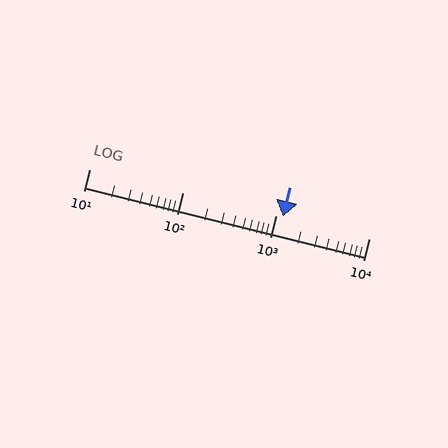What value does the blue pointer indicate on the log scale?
The pointer indicates approximately 1200.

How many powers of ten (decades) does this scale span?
The scale spans 3 decades, from 10 to 10000.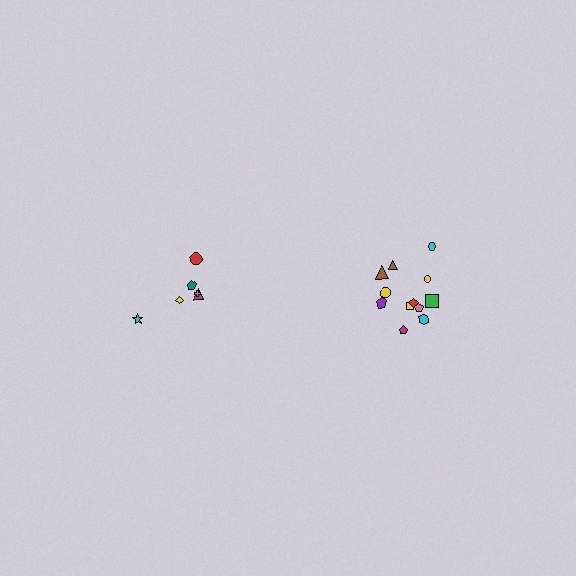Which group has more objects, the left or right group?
The right group.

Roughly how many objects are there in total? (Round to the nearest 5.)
Roughly 20 objects in total.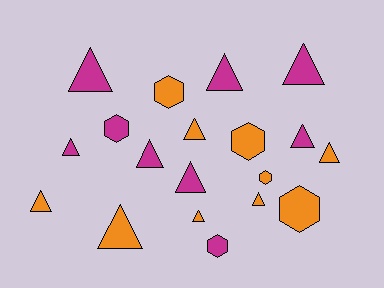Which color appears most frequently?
Orange, with 10 objects.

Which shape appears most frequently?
Triangle, with 13 objects.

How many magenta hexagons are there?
There are 2 magenta hexagons.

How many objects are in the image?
There are 19 objects.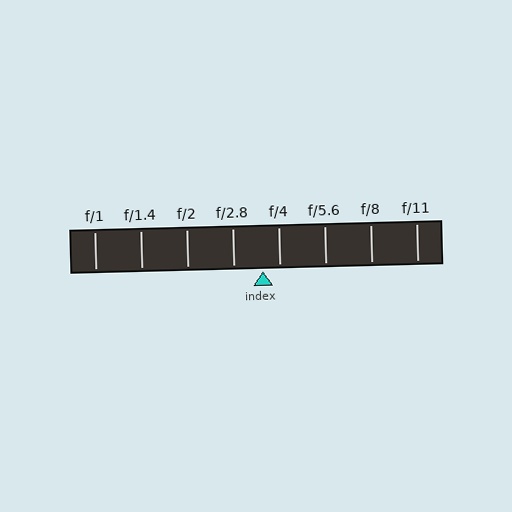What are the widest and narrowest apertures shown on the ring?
The widest aperture shown is f/1 and the narrowest is f/11.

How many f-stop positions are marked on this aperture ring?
There are 8 f-stop positions marked.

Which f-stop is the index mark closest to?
The index mark is closest to f/4.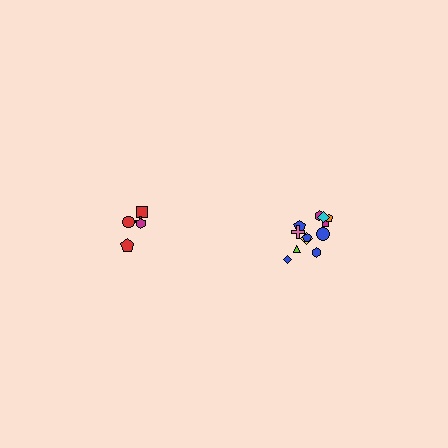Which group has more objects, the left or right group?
The right group.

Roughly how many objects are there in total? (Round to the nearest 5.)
Roughly 15 objects in total.